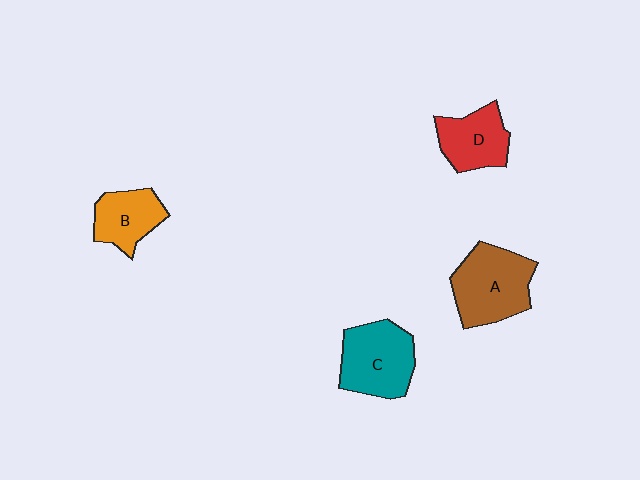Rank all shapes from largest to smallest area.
From largest to smallest: A (brown), C (teal), D (red), B (orange).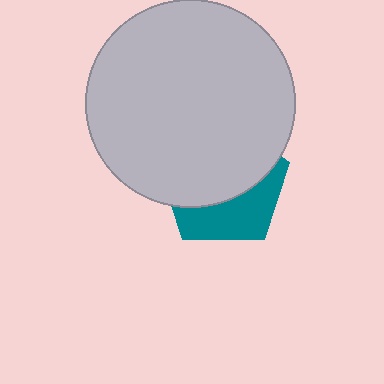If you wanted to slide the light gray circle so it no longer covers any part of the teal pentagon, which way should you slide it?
Slide it up — that is the most direct way to separate the two shapes.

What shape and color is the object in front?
The object in front is a light gray circle.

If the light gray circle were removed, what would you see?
You would see the complete teal pentagon.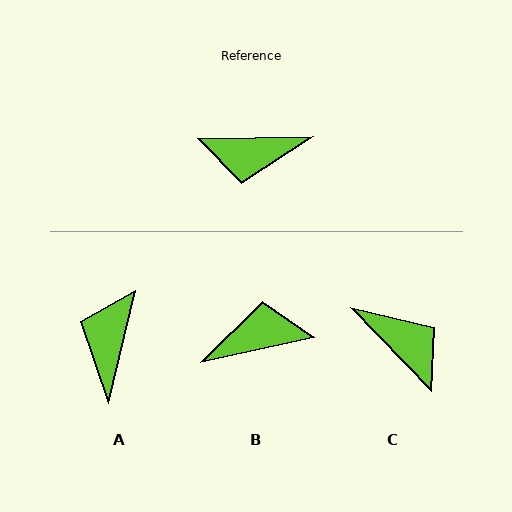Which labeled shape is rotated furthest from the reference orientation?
B, about 169 degrees away.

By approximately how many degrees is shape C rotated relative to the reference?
Approximately 133 degrees counter-clockwise.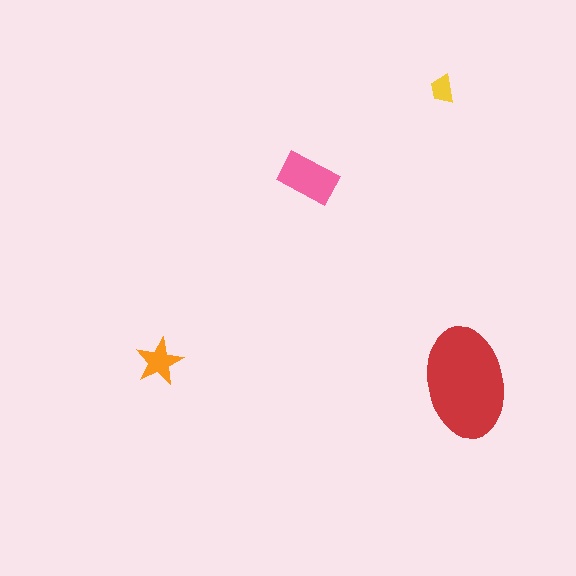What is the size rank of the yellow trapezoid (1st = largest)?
4th.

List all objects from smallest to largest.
The yellow trapezoid, the orange star, the pink rectangle, the red ellipse.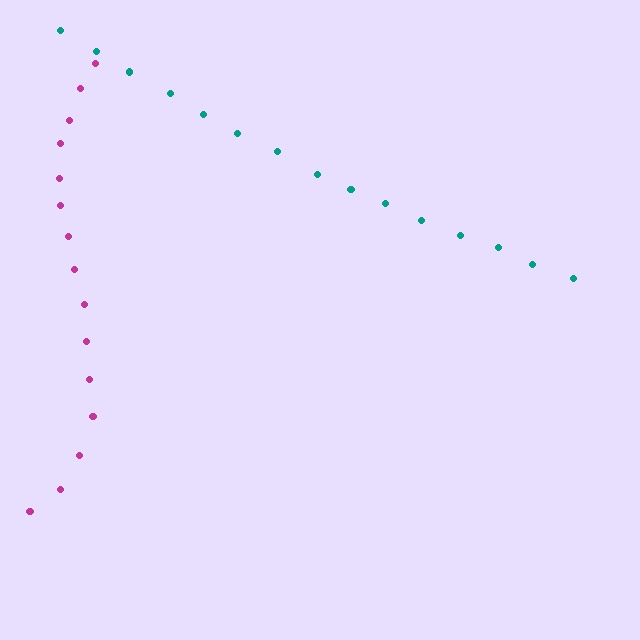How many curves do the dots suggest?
There are 2 distinct paths.